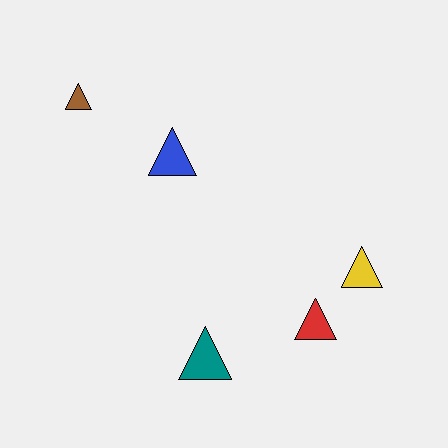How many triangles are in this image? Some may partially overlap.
There are 5 triangles.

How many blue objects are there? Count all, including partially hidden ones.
There is 1 blue object.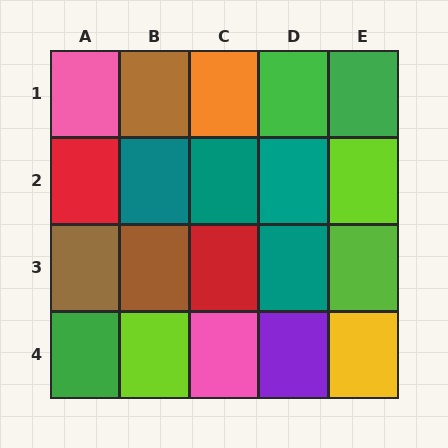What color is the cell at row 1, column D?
Green.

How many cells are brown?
3 cells are brown.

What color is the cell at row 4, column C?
Pink.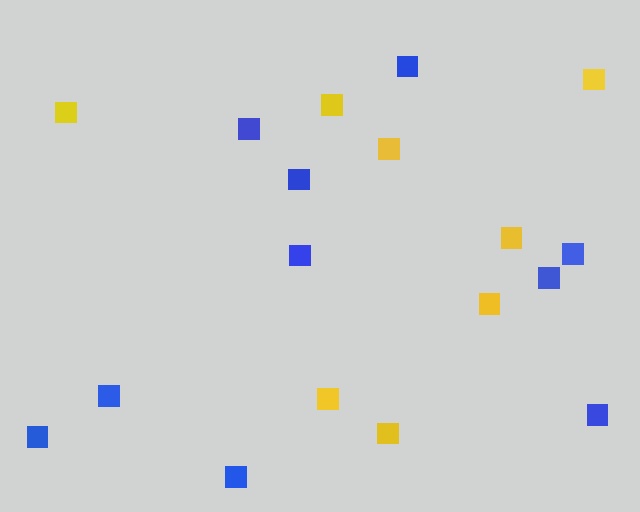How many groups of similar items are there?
There are 2 groups: one group of blue squares (10) and one group of yellow squares (8).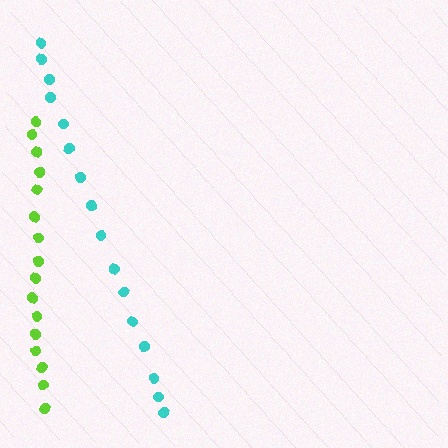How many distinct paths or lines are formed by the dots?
There are 2 distinct paths.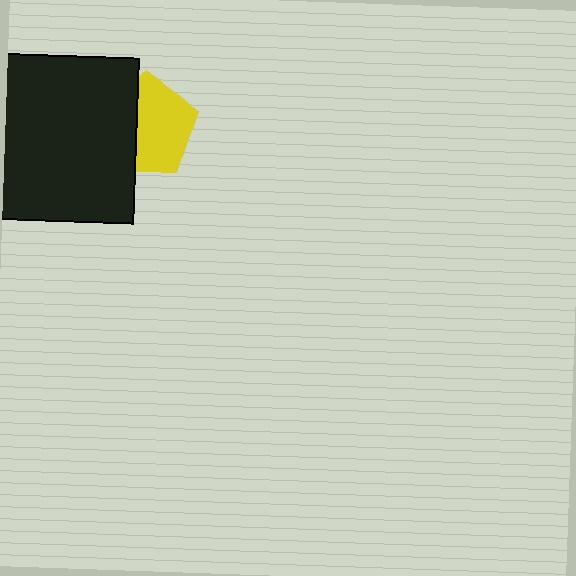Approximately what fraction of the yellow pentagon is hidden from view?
Roughly 39% of the yellow pentagon is hidden behind the black square.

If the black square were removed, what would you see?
You would see the complete yellow pentagon.